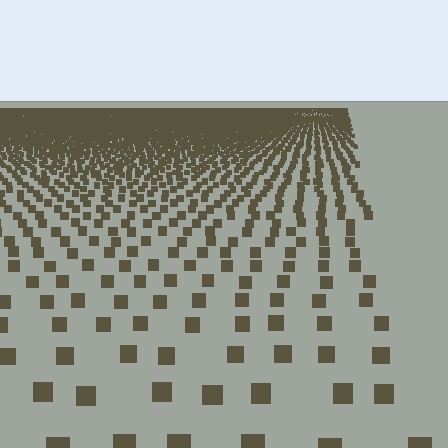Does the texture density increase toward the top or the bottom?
Density increases toward the top.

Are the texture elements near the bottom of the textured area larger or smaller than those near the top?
Larger. Near the bottom, elements are closer to the viewer and appear at a bigger on-screen size.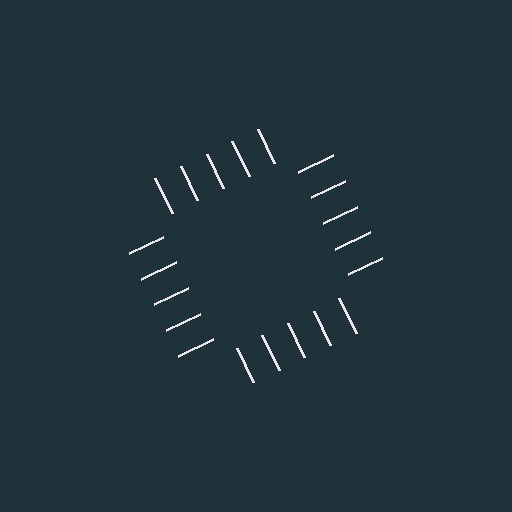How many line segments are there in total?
20 — 5 along each of the 4 edges.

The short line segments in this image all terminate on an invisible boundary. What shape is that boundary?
An illusory square — the line segments terminate on its edges but no continuous stroke is drawn.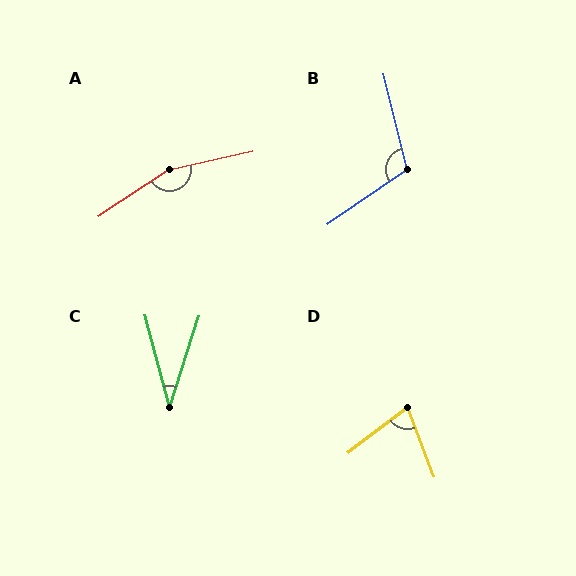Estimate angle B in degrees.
Approximately 110 degrees.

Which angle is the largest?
A, at approximately 159 degrees.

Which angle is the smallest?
C, at approximately 33 degrees.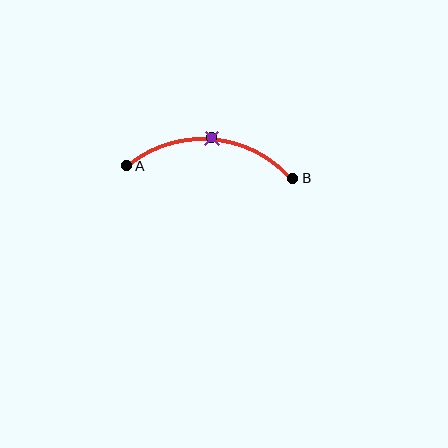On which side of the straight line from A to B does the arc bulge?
The arc bulges above the straight line connecting A and B.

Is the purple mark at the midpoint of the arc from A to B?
Yes. The purple mark lies on the arc at equal arc-length from both A and B — it is the arc midpoint.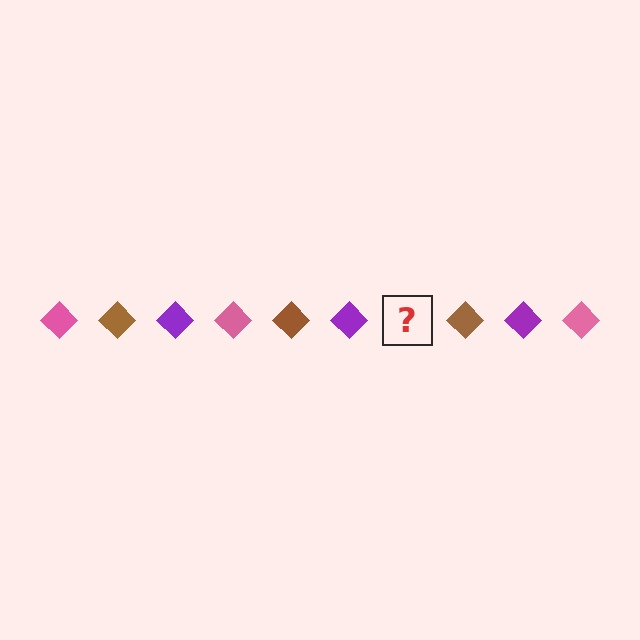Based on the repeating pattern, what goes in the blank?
The blank should be a pink diamond.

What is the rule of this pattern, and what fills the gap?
The rule is that the pattern cycles through pink, brown, purple diamonds. The gap should be filled with a pink diamond.